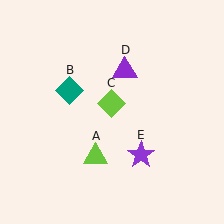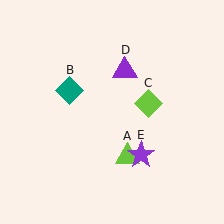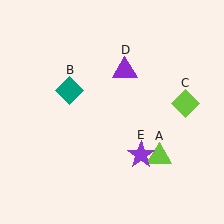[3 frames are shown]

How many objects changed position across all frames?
2 objects changed position: lime triangle (object A), lime diamond (object C).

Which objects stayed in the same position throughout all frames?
Teal diamond (object B) and purple triangle (object D) and purple star (object E) remained stationary.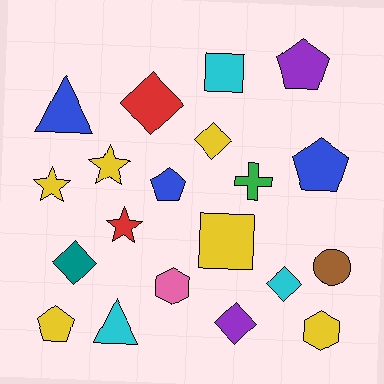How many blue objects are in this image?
There are 3 blue objects.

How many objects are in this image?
There are 20 objects.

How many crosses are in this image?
There is 1 cross.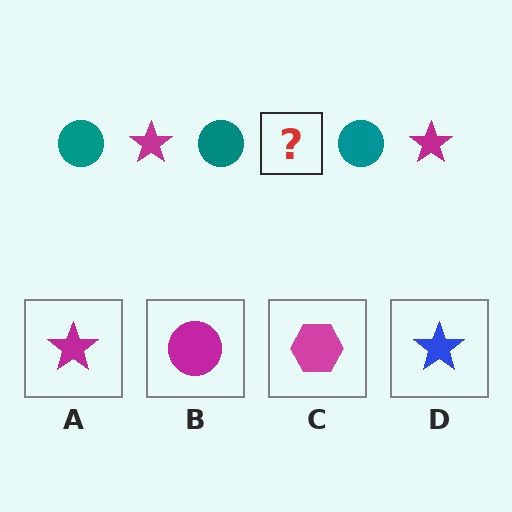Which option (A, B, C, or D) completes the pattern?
A.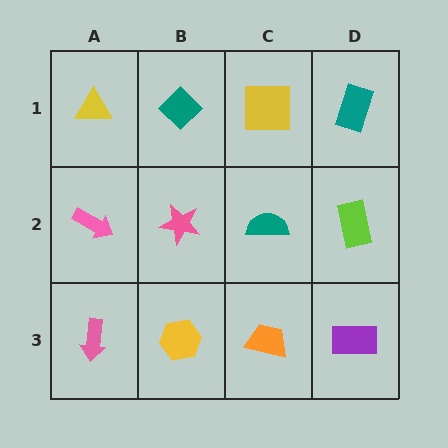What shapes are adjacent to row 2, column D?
A teal rectangle (row 1, column D), a purple rectangle (row 3, column D), a teal semicircle (row 2, column C).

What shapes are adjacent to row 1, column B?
A pink star (row 2, column B), a yellow triangle (row 1, column A), a yellow square (row 1, column C).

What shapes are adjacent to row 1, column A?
A pink arrow (row 2, column A), a teal diamond (row 1, column B).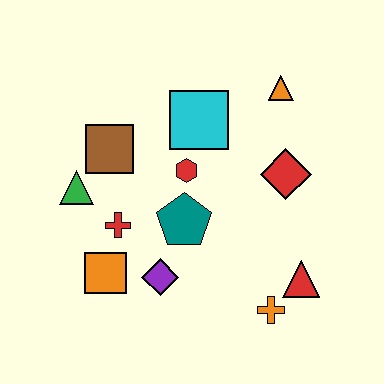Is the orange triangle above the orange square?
Yes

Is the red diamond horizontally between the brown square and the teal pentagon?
No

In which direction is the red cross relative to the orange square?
The red cross is above the orange square.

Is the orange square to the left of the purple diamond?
Yes